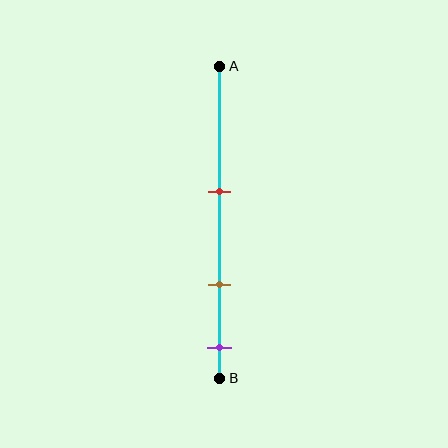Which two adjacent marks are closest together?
The brown and purple marks are the closest adjacent pair.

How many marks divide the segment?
There are 3 marks dividing the segment.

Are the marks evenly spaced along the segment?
Yes, the marks are approximately evenly spaced.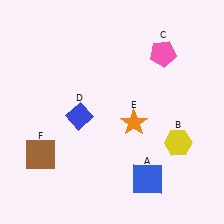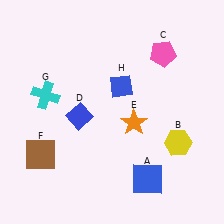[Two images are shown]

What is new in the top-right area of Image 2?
A blue diamond (H) was added in the top-right area of Image 2.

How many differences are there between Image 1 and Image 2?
There are 2 differences between the two images.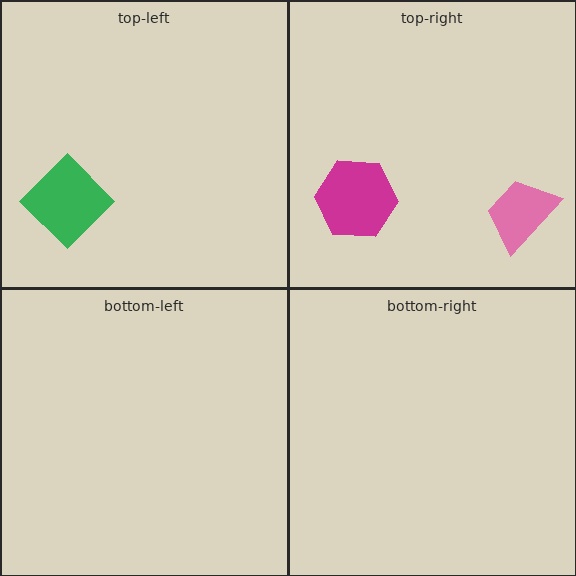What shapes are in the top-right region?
The pink trapezoid, the magenta hexagon.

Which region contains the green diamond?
The top-left region.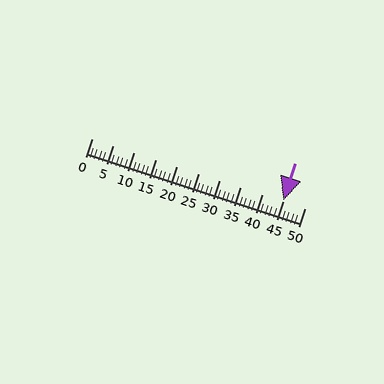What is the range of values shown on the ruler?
The ruler shows values from 0 to 50.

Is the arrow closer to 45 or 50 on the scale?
The arrow is closer to 45.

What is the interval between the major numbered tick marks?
The major tick marks are spaced 5 units apart.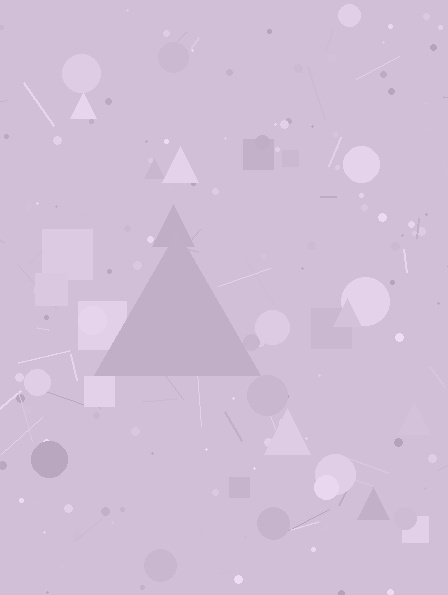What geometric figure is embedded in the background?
A triangle is embedded in the background.